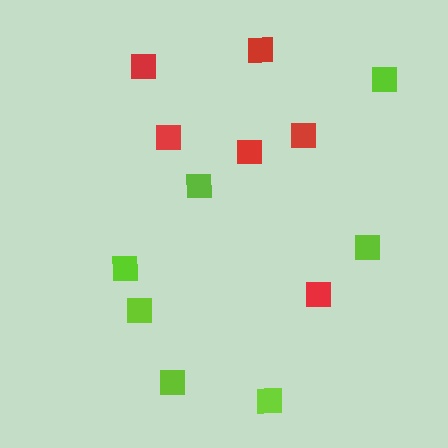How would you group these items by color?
There are 2 groups: one group of red squares (6) and one group of lime squares (7).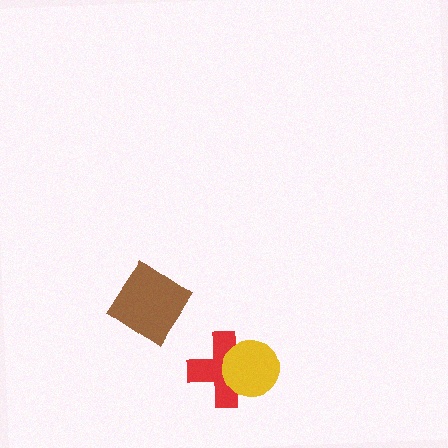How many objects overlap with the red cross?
1 object overlaps with the red cross.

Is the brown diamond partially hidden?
No, no other shape covers it.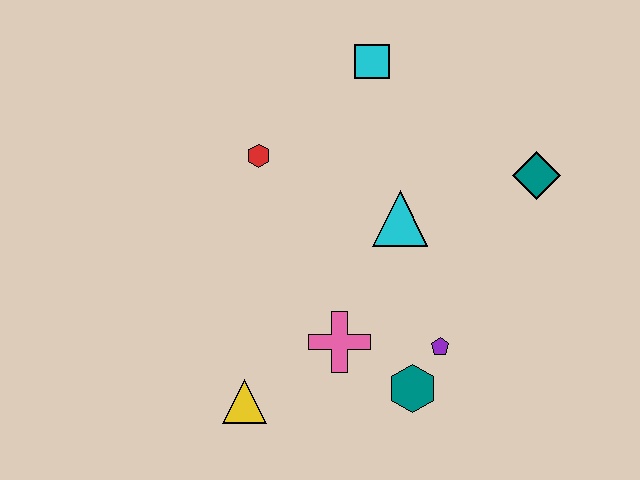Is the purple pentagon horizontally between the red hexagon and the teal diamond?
Yes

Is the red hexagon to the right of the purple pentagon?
No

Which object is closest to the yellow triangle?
The pink cross is closest to the yellow triangle.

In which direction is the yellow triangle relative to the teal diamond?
The yellow triangle is to the left of the teal diamond.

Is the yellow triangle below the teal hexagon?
Yes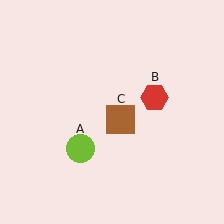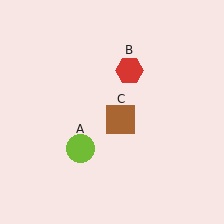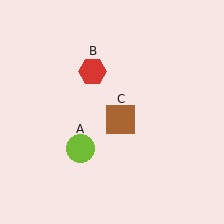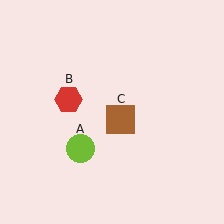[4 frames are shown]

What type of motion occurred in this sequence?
The red hexagon (object B) rotated counterclockwise around the center of the scene.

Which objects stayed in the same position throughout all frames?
Lime circle (object A) and brown square (object C) remained stationary.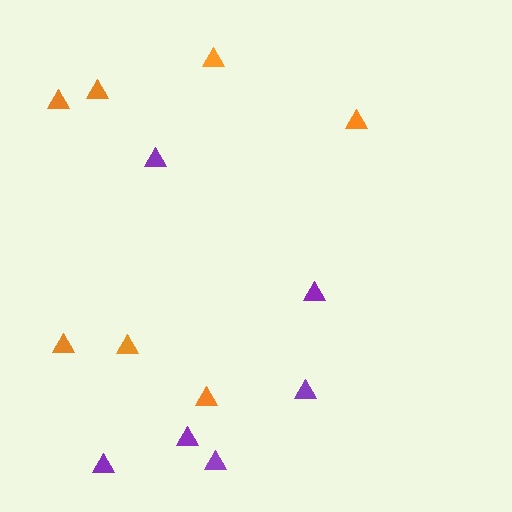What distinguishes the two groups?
There are 2 groups: one group of orange triangles (7) and one group of purple triangles (6).